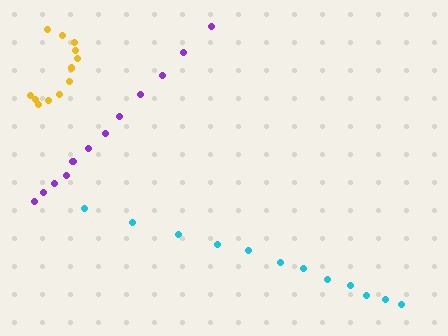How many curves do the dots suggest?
There are 3 distinct paths.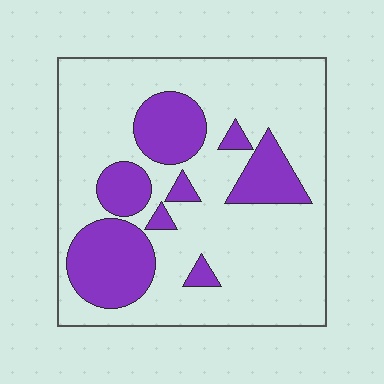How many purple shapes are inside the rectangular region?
8.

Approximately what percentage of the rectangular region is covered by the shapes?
Approximately 25%.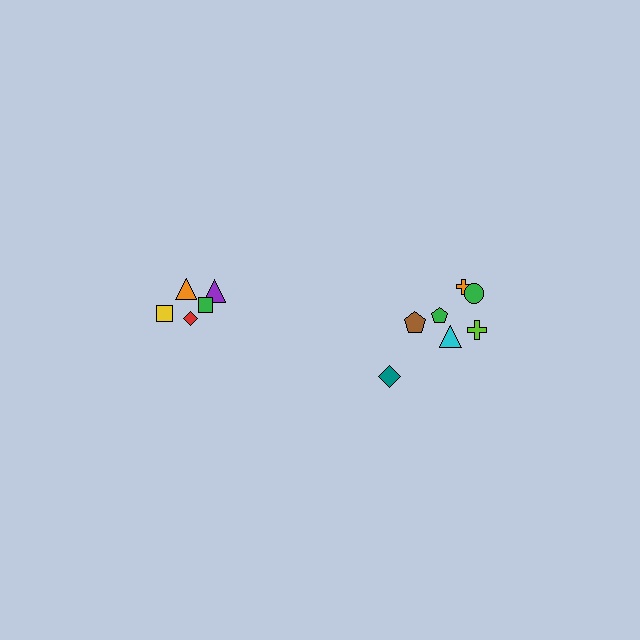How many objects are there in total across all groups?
There are 12 objects.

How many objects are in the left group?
There are 5 objects.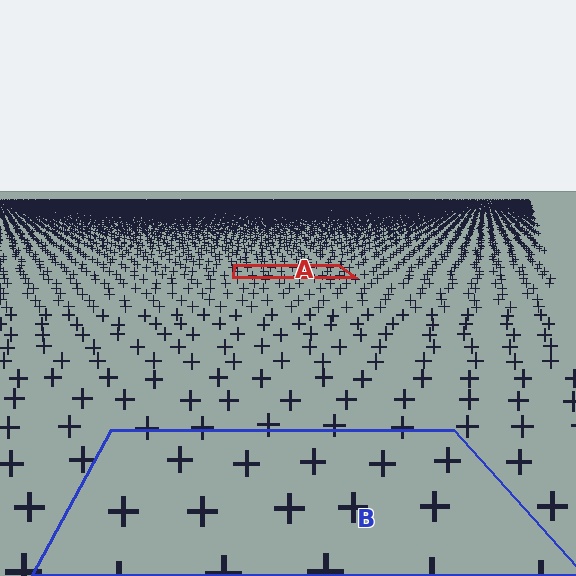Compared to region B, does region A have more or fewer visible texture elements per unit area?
Region A has more texture elements per unit area — they are packed more densely because it is farther away.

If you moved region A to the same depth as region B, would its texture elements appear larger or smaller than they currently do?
They would appear larger. At a closer depth, the same texture elements are projected at a bigger on-screen size.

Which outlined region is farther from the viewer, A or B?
Region A is farther from the viewer — the texture elements inside it appear smaller and more densely packed.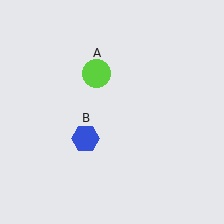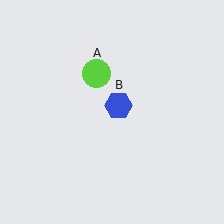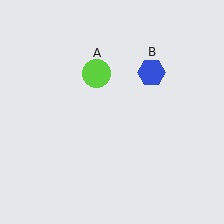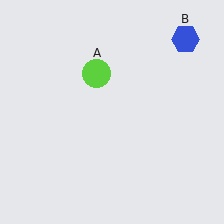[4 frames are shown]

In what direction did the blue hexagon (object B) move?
The blue hexagon (object B) moved up and to the right.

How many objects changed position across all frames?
1 object changed position: blue hexagon (object B).